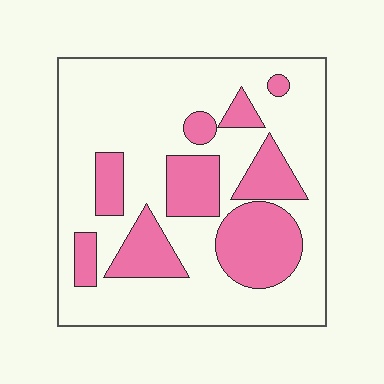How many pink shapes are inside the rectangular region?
9.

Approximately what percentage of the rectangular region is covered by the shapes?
Approximately 30%.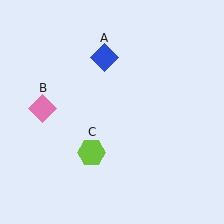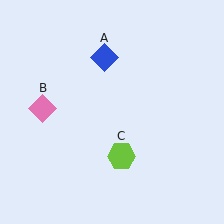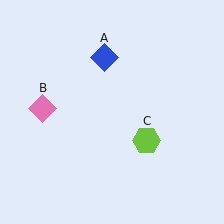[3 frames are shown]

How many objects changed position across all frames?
1 object changed position: lime hexagon (object C).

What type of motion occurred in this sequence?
The lime hexagon (object C) rotated counterclockwise around the center of the scene.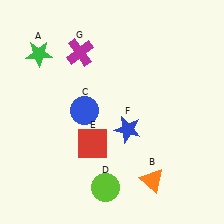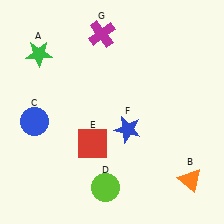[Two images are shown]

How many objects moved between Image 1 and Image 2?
3 objects moved between the two images.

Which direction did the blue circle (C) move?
The blue circle (C) moved left.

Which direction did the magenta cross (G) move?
The magenta cross (G) moved right.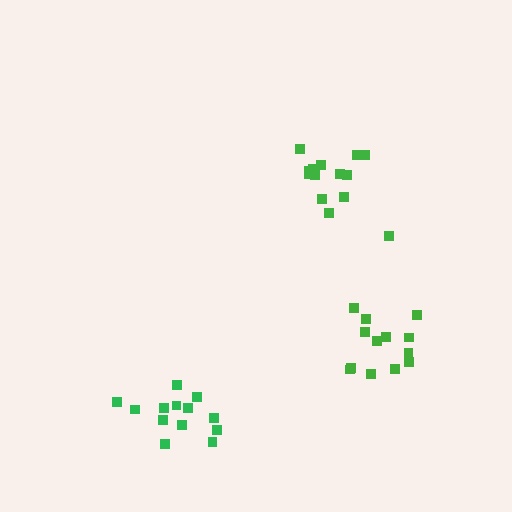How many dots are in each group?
Group 1: 13 dots, Group 2: 14 dots, Group 3: 13 dots (40 total).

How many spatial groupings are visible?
There are 3 spatial groupings.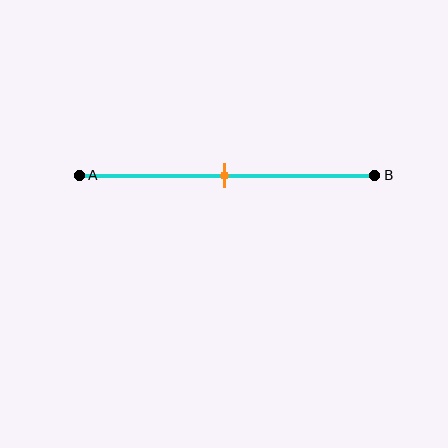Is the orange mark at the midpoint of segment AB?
Yes, the mark is approximately at the midpoint.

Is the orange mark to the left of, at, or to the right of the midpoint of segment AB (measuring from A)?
The orange mark is approximately at the midpoint of segment AB.